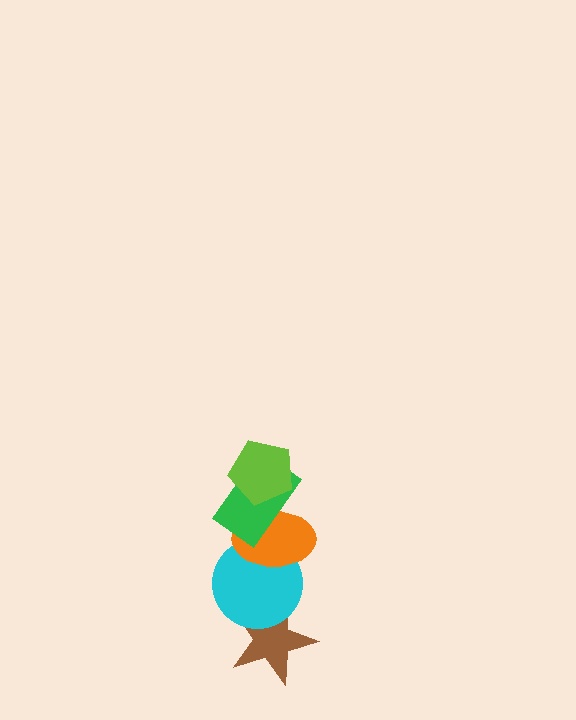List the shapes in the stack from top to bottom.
From top to bottom: the lime pentagon, the green rectangle, the orange ellipse, the cyan circle, the brown star.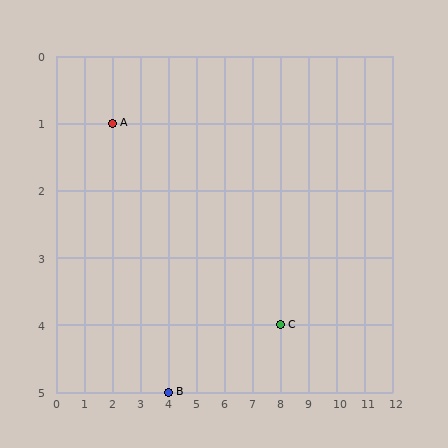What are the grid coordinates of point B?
Point B is at grid coordinates (4, 5).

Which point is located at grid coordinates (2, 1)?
Point A is at (2, 1).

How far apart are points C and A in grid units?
Points C and A are 6 columns and 3 rows apart (about 6.7 grid units diagonally).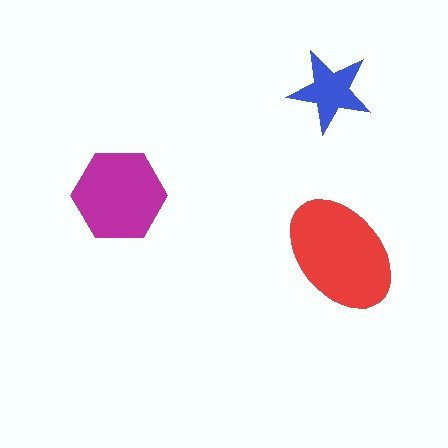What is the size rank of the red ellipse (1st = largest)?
1st.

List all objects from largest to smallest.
The red ellipse, the magenta hexagon, the blue star.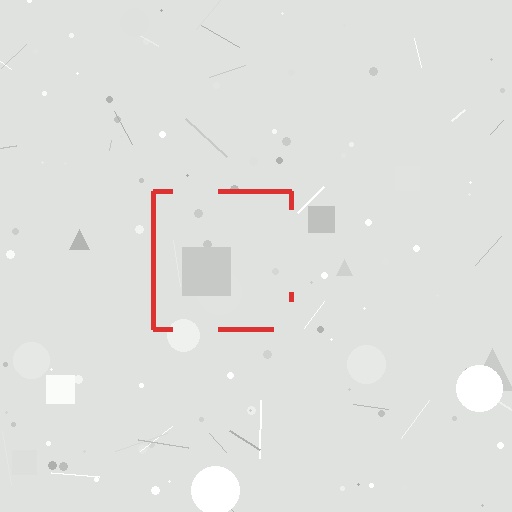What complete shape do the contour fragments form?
The contour fragments form a square.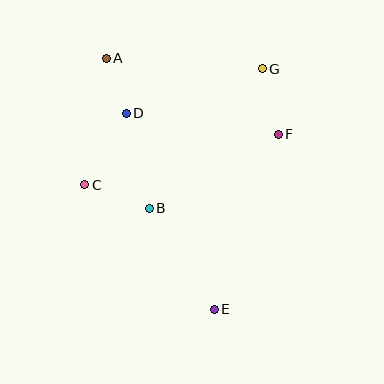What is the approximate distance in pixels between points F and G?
The distance between F and G is approximately 67 pixels.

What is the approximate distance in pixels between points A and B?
The distance between A and B is approximately 156 pixels.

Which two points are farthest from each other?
Points A and E are farthest from each other.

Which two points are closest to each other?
Points A and D are closest to each other.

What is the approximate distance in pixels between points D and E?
The distance between D and E is approximately 215 pixels.